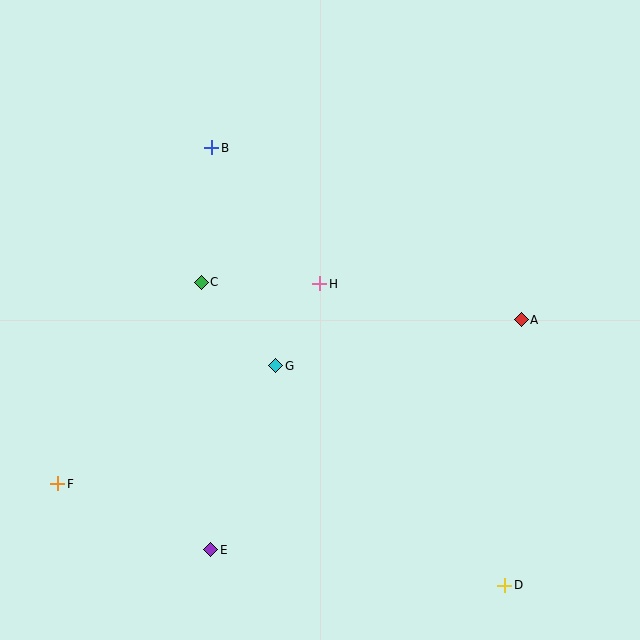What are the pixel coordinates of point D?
Point D is at (505, 585).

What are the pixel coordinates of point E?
Point E is at (211, 550).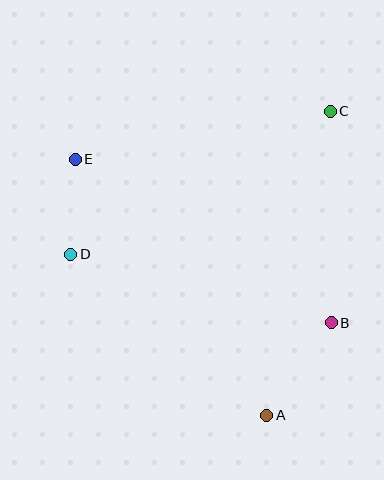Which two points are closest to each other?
Points D and E are closest to each other.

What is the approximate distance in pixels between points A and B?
The distance between A and B is approximately 113 pixels.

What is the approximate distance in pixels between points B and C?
The distance between B and C is approximately 212 pixels.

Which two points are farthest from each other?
Points A and E are farthest from each other.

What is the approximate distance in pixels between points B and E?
The distance between B and E is approximately 304 pixels.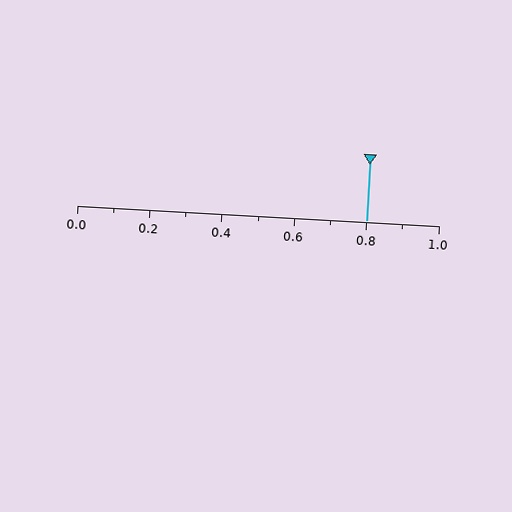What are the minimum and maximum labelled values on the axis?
The axis runs from 0.0 to 1.0.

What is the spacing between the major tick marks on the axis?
The major ticks are spaced 0.2 apart.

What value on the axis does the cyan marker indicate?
The marker indicates approximately 0.8.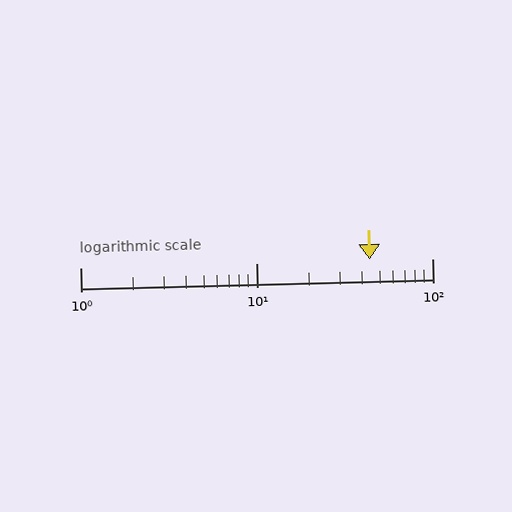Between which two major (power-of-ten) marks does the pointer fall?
The pointer is between 10 and 100.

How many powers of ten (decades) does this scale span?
The scale spans 2 decades, from 1 to 100.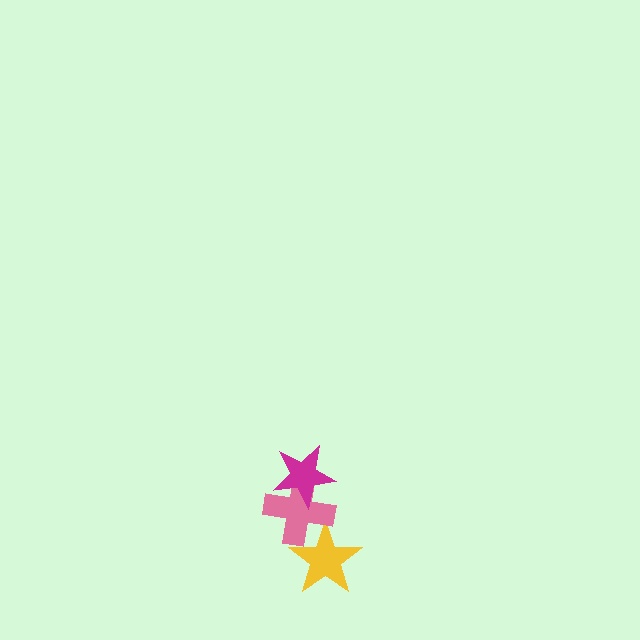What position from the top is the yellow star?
The yellow star is 3rd from the top.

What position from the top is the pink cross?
The pink cross is 2nd from the top.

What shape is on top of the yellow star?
The pink cross is on top of the yellow star.